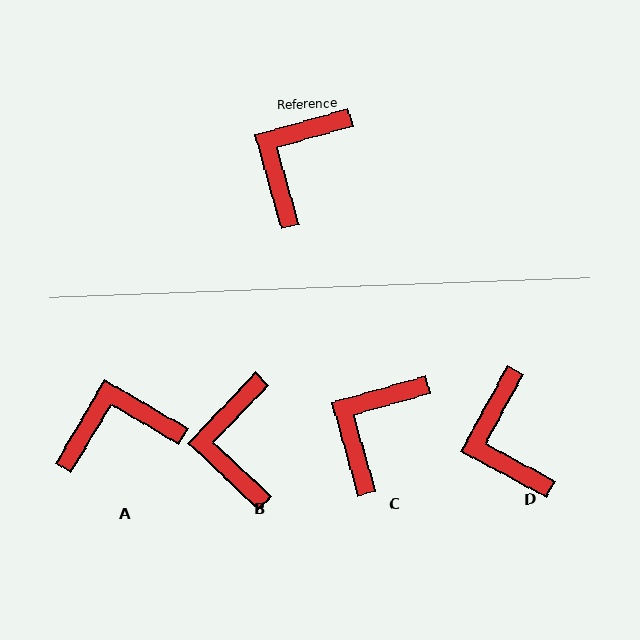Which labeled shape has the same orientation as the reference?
C.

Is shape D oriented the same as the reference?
No, it is off by about 46 degrees.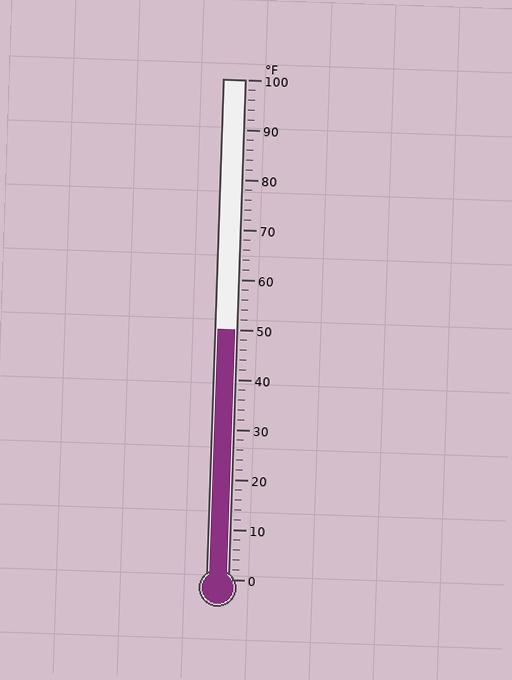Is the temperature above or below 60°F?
The temperature is below 60°F.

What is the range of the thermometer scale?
The thermometer scale ranges from 0°F to 100°F.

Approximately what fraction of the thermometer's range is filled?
The thermometer is filled to approximately 50% of its range.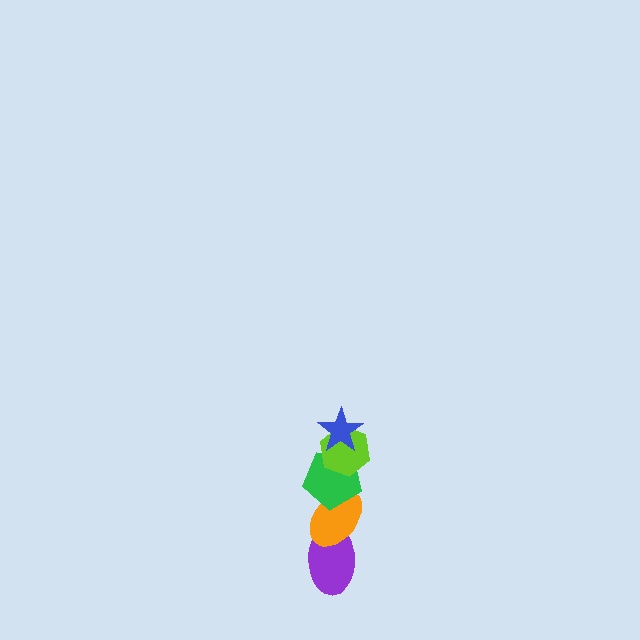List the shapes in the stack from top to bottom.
From top to bottom: the blue star, the lime hexagon, the green pentagon, the orange ellipse, the purple ellipse.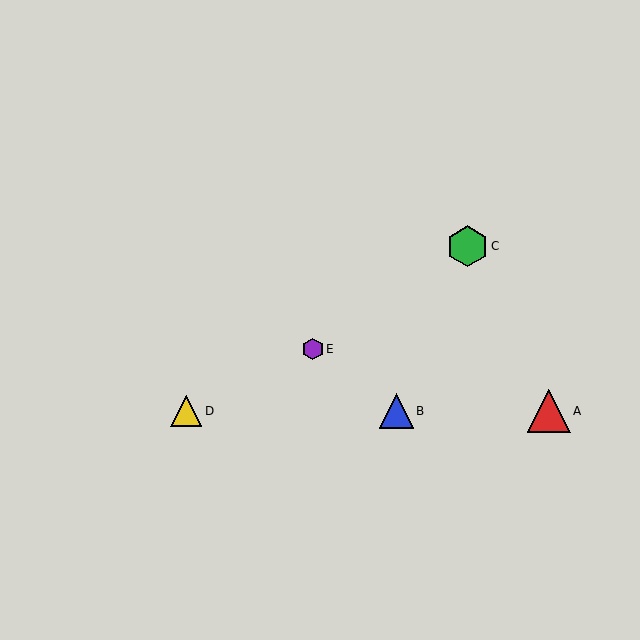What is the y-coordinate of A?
Object A is at y≈411.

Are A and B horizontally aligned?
Yes, both are at y≈411.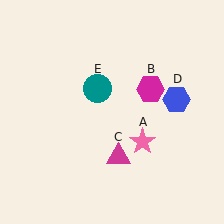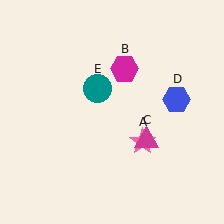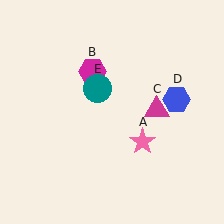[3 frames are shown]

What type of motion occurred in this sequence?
The magenta hexagon (object B), magenta triangle (object C) rotated counterclockwise around the center of the scene.